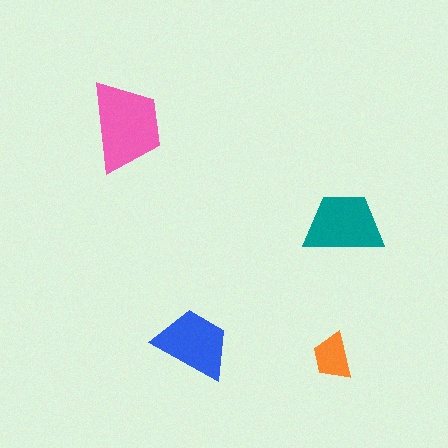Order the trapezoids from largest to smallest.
the pink one, the teal one, the blue one, the orange one.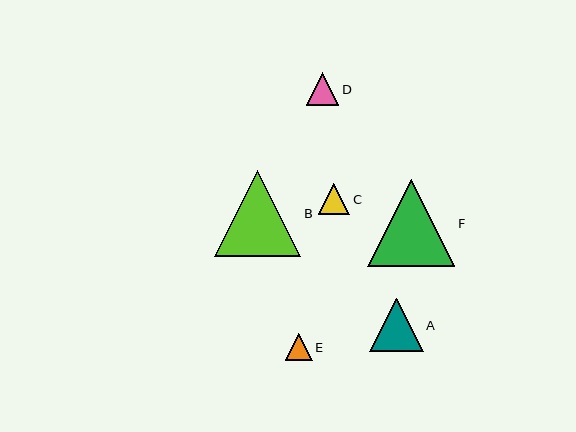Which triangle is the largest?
Triangle F is the largest with a size of approximately 87 pixels.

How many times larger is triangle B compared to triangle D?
Triangle B is approximately 2.6 times the size of triangle D.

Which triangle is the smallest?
Triangle E is the smallest with a size of approximately 27 pixels.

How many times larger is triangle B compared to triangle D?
Triangle B is approximately 2.6 times the size of triangle D.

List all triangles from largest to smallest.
From largest to smallest: F, B, A, D, C, E.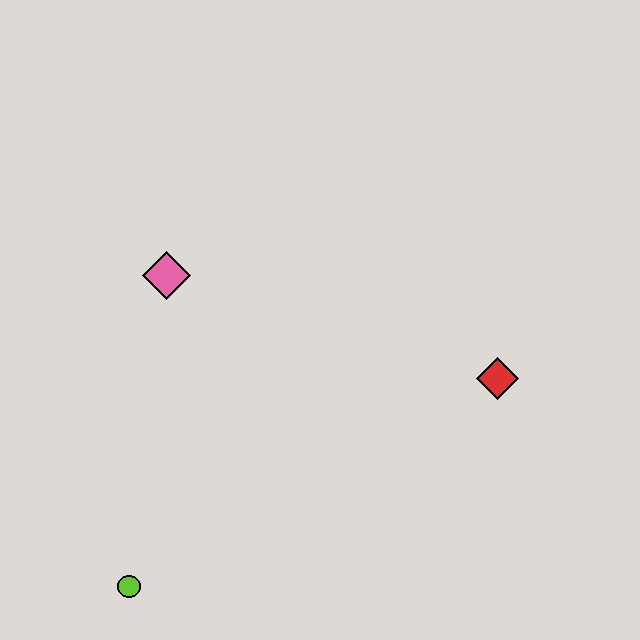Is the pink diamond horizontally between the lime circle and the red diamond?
Yes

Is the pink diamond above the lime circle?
Yes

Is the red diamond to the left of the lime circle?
No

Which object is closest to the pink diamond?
The lime circle is closest to the pink diamond.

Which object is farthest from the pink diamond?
The red diamond is farthest from the pink diamond.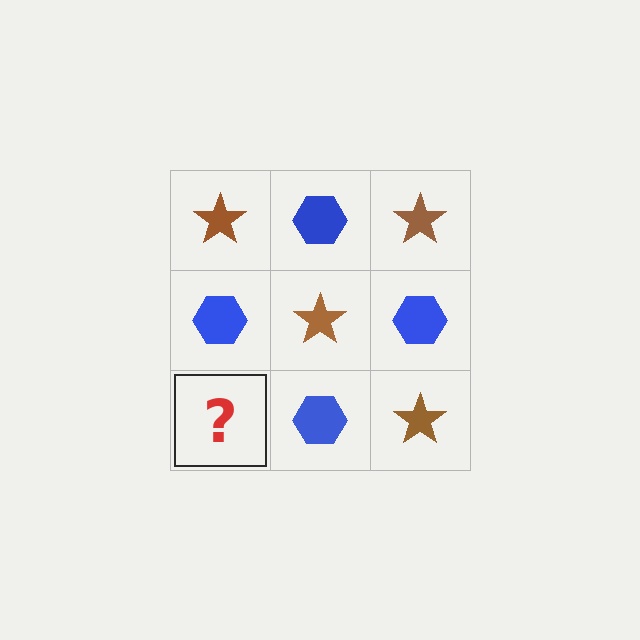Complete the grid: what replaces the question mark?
The question mark should be replaced with a brown star.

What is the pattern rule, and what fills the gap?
The rule is that it alternates brown star and blue hexagon in a checkerboard pattern. The gap should be filled with a brown star.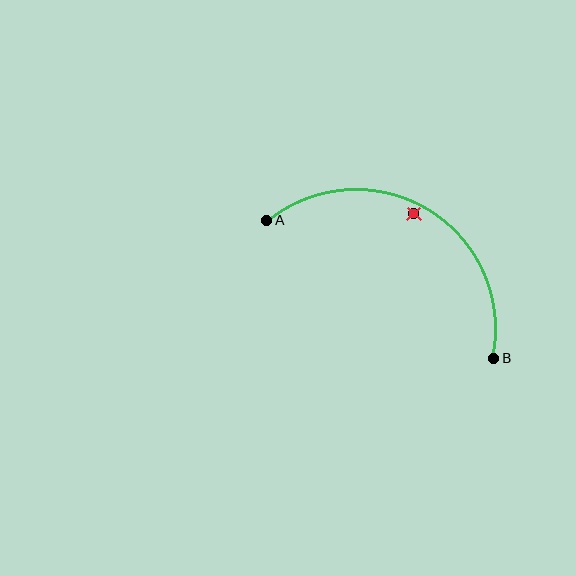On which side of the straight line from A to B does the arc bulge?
The arc bulges above the straight line connecting A and B.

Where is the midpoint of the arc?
The arc midpoint is the point on the curve farthest from the straight line joining A and B. It sits above that line.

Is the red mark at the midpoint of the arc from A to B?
No — the red mark does not lie on the arc at all. It sits slightly inside the curve.